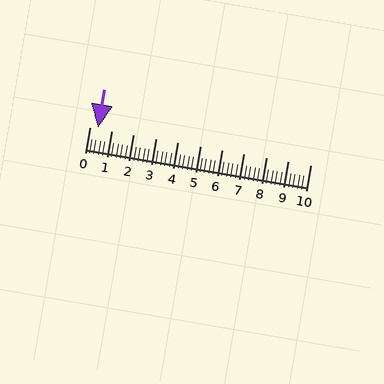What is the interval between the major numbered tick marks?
The major tick marks are spaced 1 units apart.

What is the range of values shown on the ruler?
The ruler shows values from 0 to 10.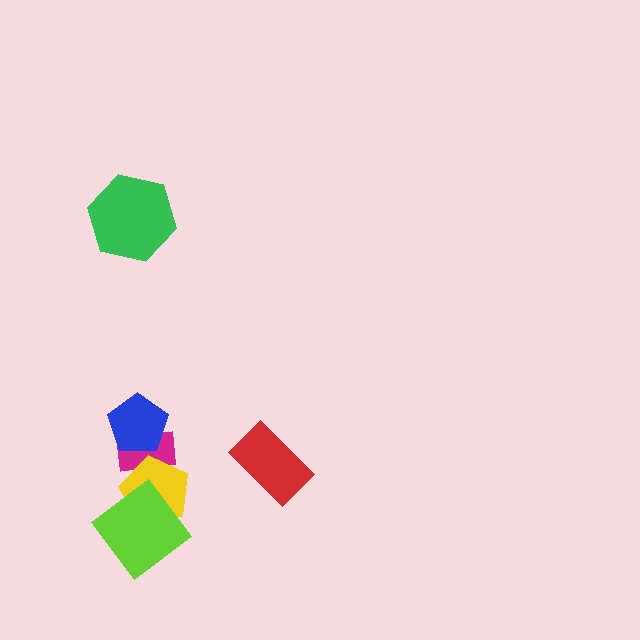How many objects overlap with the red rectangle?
0 objects overlap with the red rectangle.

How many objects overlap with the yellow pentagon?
2 objects overlap with the yellow pentagon.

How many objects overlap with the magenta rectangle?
2 objects overlap with the magenta rectangle.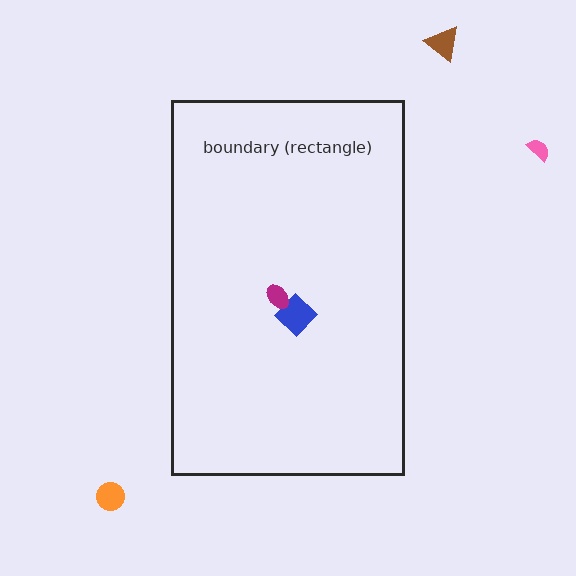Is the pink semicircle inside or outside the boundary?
Outside.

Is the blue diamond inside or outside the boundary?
Inside.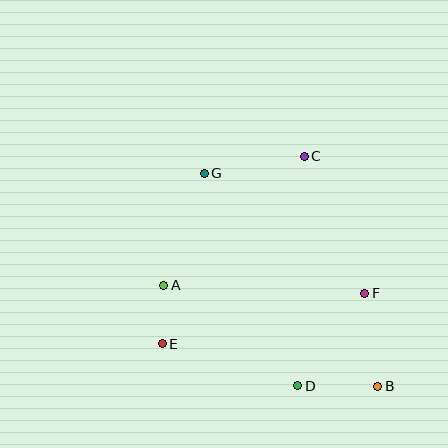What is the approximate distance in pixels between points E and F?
The distance between E and F is approximately 209 pixels.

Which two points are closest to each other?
Points A and E are closest to each other.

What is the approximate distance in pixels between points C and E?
The distance between C and E is approximately 235 pixels.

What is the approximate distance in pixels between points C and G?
The distance between C and G is approximately 101 pixels.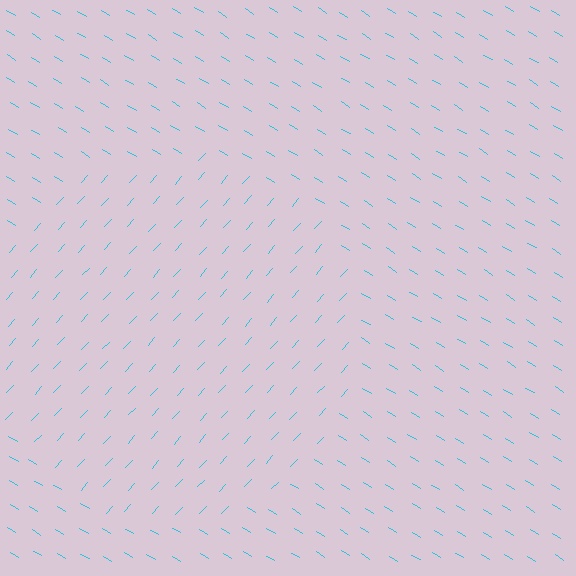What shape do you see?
I see a circle.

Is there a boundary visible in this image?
Yes, there is a texture boundary formed by a change in line orientation.